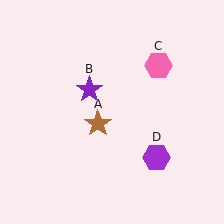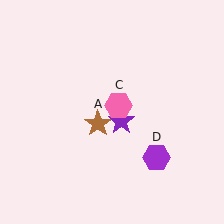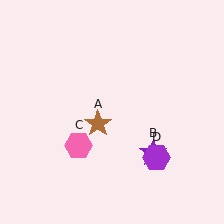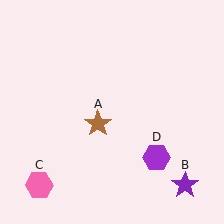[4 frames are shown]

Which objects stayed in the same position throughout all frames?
Brown star (object A) and purple hexagon (object D) remained stationary.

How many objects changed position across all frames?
2 objects changed position: purple star (object B), pink hexagon (object C).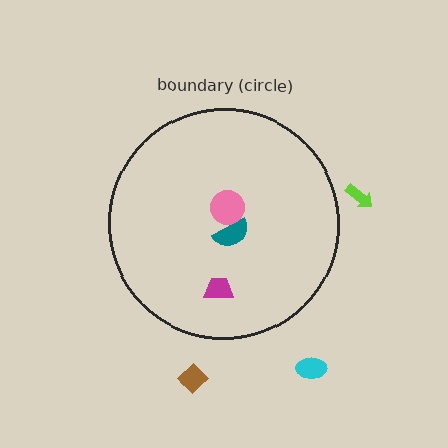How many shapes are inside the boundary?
3 inside, 3 outside.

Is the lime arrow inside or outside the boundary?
Outside.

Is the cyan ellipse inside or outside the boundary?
Outside.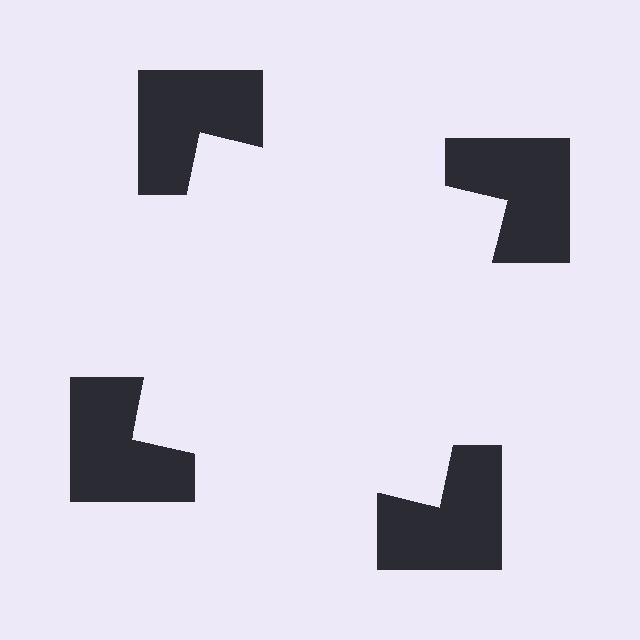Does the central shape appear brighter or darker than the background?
It typically appears slightly brighter than the background, even though no actual brightness change is drawn.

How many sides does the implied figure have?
4 sides.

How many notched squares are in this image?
There are 4 — one at each vertex of the illusory square.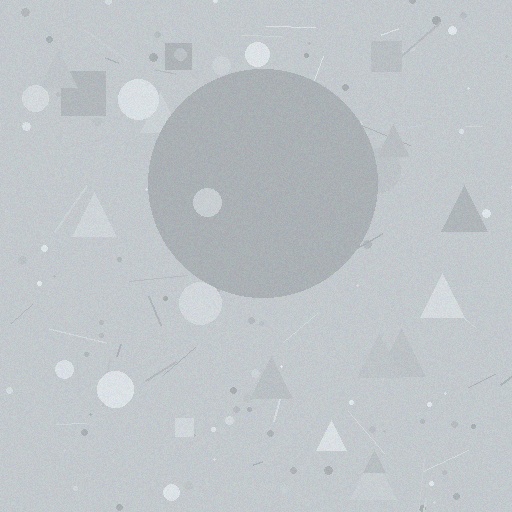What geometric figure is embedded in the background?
A circle is embedded in the background.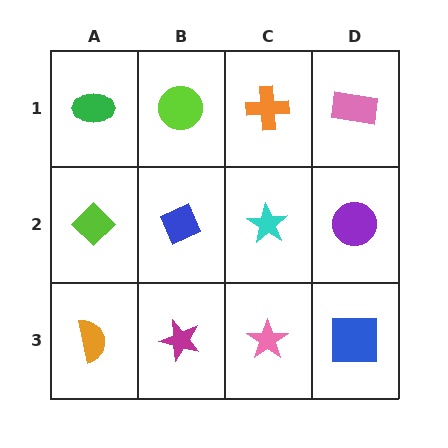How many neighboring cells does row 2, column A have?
3.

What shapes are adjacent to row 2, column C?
An orange cross (row 1, column C), a pink star (row 3, column C), a blue diamond (row 2, column B), a purple circle (row 2, column D).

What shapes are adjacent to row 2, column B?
A lime circle (row 1, column B), a magenta star (row 3, column B), a lime diamond (row 2, column A), a cyan star (row 2, column C).